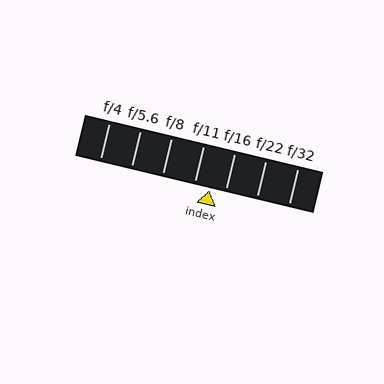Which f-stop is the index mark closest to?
The index mark is closest to f/11.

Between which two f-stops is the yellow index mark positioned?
The index mark is between f/11 and f/16.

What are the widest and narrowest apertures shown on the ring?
The widest aperture shown is f/4 and the narrowest is f/32.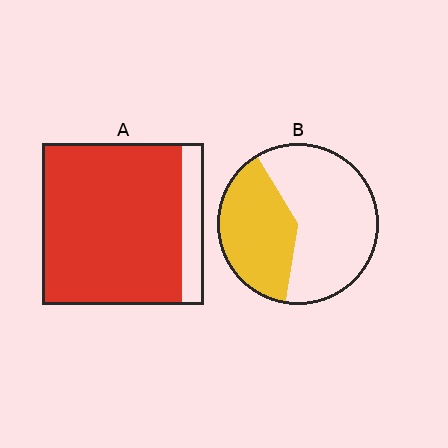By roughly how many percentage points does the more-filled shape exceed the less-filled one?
By roughly 45 percentage points (A over B).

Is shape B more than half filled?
No.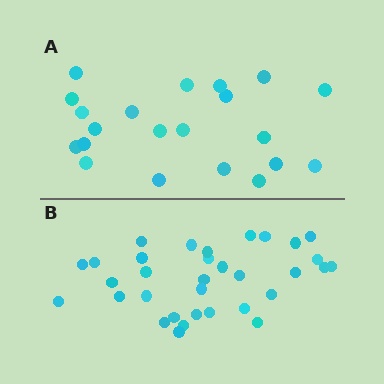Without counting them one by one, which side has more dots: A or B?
Region B (the bottom region) has more dots.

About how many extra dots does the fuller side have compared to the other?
Region B has roughly 12 or so more dots than region A.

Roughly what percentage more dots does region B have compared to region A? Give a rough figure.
About 55% more.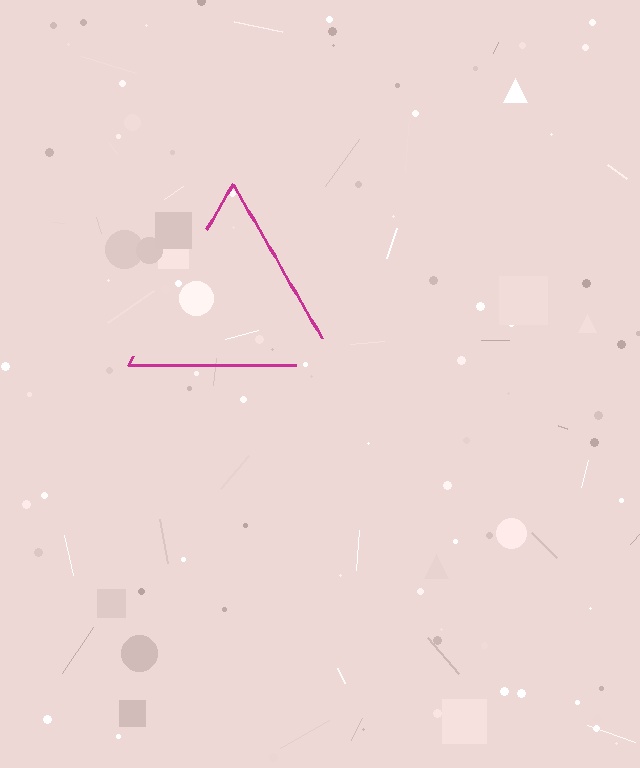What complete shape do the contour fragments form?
The contour fragments form a triangle.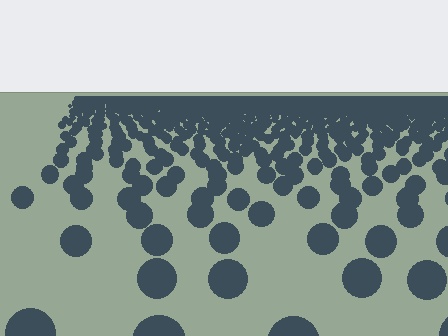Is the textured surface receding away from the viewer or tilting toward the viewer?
The surface is receding away from the viewer. Texture elements get smaller and denser toward the top.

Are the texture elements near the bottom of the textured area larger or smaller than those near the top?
Larger. Near the bottom, elements are closer to the viewer and appear at a bigger on-screen size.